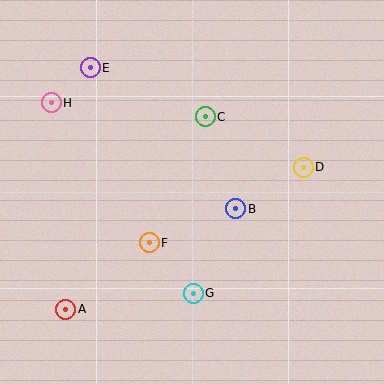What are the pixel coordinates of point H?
Point H is at (51, 103).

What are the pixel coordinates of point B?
Point B is at (236, 209).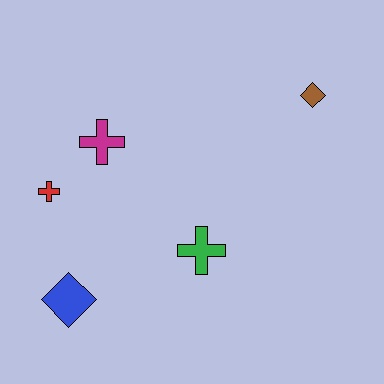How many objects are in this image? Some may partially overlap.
There are 5 objects.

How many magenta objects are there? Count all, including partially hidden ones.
There is 1 magenta object.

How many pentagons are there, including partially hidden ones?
There are no pentagons.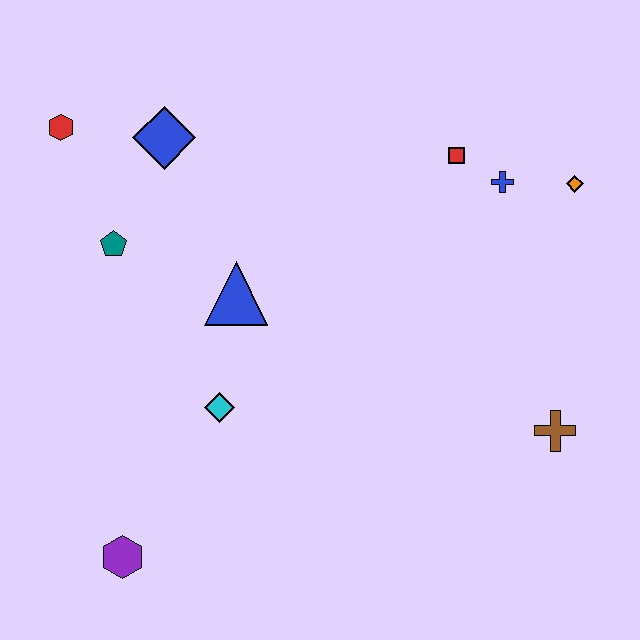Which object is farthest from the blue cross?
The purple hexagon is farthest from the blue cross.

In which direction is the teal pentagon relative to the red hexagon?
The teal pentagon is below the red hexagon.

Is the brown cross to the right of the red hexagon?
Yes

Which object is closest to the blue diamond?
The red hexagon is closest to the blue diamond.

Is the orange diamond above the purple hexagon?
Yes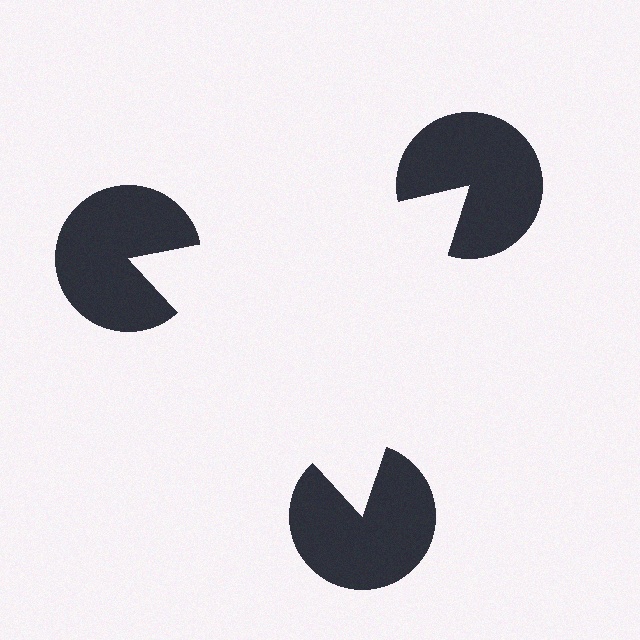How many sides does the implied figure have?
3 sides.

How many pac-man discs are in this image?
There are 3 — one at each vertex of the illusory triangle.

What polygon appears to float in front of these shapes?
An illusory triangle — its edges are inferred from the aligned wedge cuts in the pac-man discs, not physically drawn.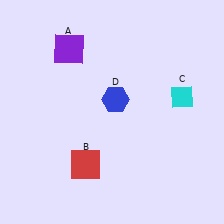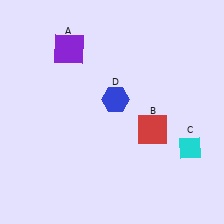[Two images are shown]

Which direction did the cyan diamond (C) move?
The cyan diamond (C) moved down.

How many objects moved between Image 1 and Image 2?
2 objects moved between the two images.